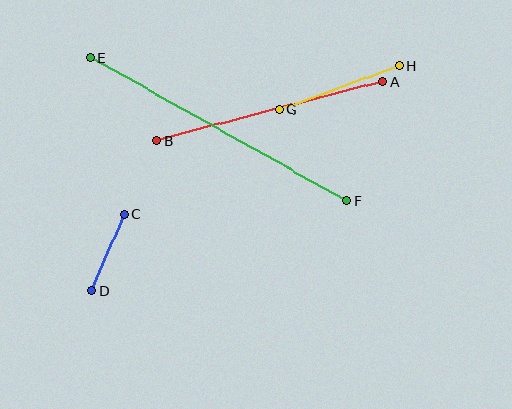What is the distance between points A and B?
The distance is approximately 233 pixels.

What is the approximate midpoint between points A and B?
The midpoint is at approximately (270, 111) pixels.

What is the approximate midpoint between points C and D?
The midpoint is at approximately (108, 252) pixels.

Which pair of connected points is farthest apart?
Points E and F are farthest apart.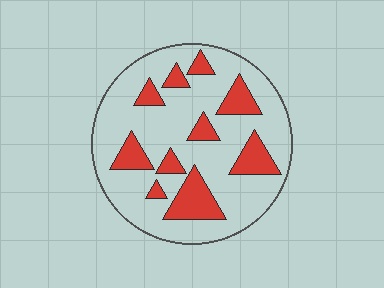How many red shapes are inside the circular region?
10.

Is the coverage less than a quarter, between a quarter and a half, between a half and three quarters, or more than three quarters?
Less than a quarter.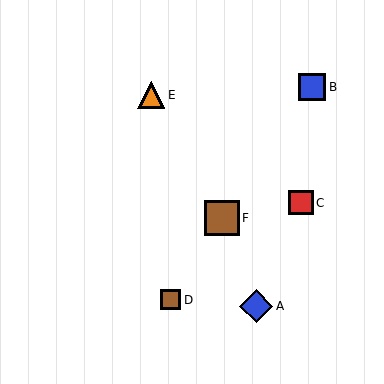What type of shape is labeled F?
Shape F is a brown square.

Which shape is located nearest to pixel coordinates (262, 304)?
The blue diamond (labeled A) at (256, 306) is nearest to that location.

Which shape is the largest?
The brown square (labeled F) is the largest.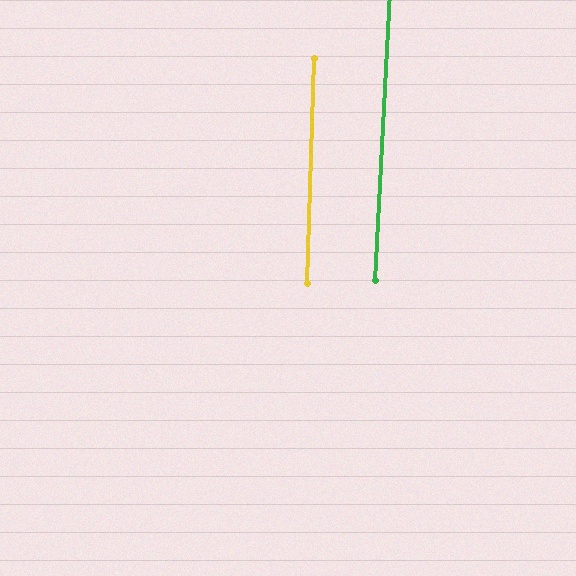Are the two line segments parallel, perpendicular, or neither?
Parallel — their directions differ by only 1.3°.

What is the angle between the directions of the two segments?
Approximately 1 degree.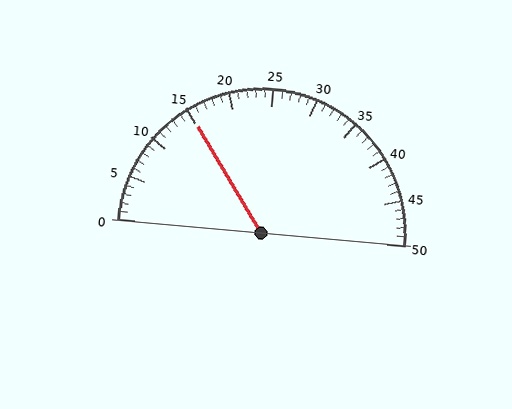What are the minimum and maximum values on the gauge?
The gauge ranges from 0 to 50.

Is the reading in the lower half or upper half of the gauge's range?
The reading is in the lower half of the range (0 to 50).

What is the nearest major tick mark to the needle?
The nearest major tick mark is 15.